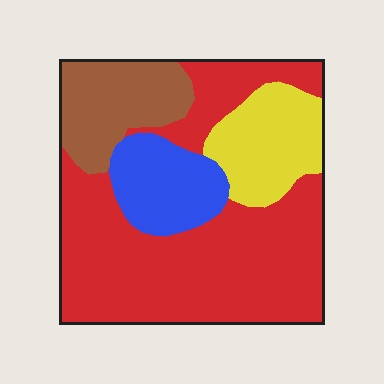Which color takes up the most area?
Red, at roughly 55%.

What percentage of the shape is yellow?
Yellow takes up about one sixth (1/6) of the shape.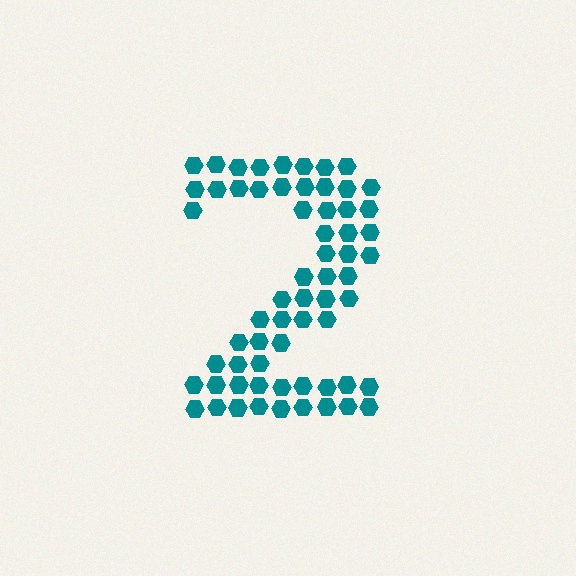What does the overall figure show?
The overall figure shows the digit 2.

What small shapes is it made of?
It is made of small hexagons.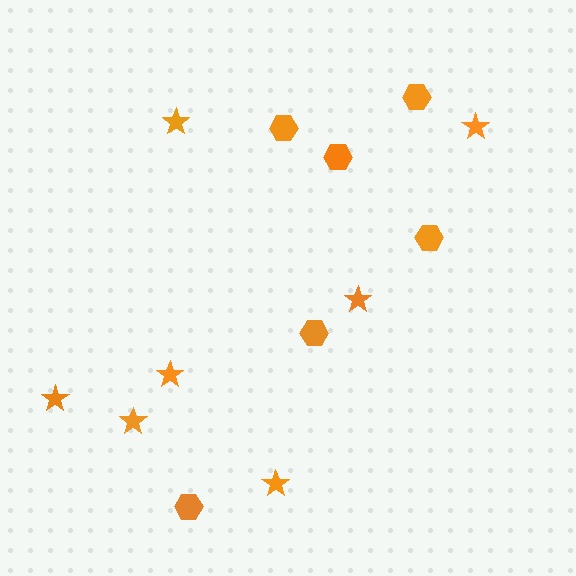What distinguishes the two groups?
There are 2 groups: one group of hexagons (6) and one group of stars (7).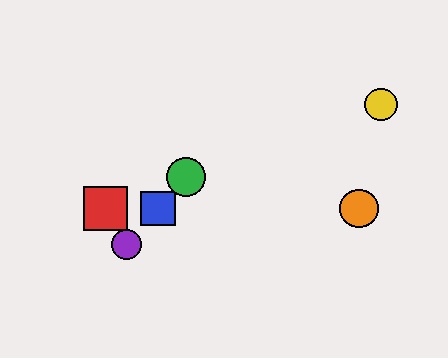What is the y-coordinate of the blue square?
The blue square is at y≈209.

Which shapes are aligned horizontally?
The red square, the blue square, the orange circle are aligned horizontally.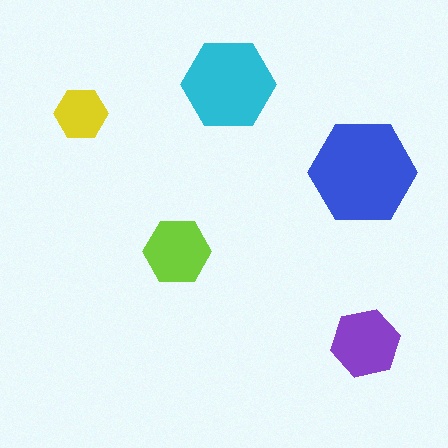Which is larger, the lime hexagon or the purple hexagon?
The purple one.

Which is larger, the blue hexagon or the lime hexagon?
The blue one.